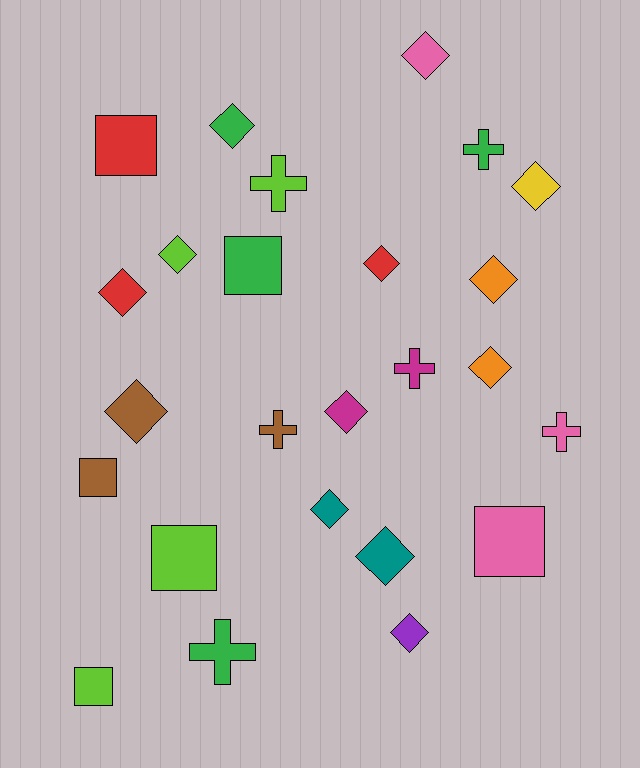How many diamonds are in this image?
There are 13 diamonds.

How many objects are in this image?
There are 25 objects.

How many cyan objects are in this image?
There are no cyan objects.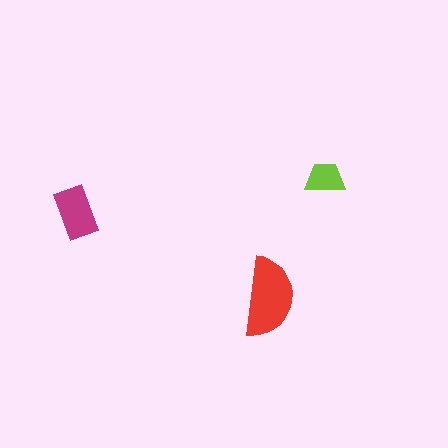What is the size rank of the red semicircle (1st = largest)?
1st.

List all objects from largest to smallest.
The red semicircle, the magenta rectangle, the lime trapezoid.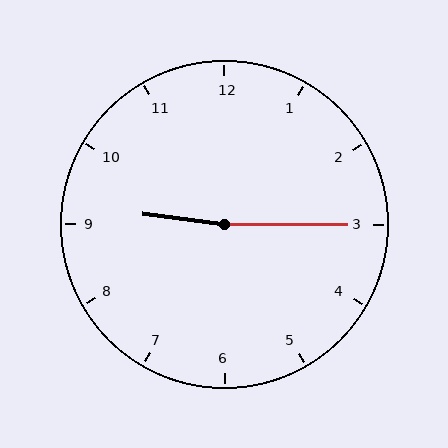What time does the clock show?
9:15.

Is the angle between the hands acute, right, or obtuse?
It is obtuse.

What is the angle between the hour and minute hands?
Approximately 172 degrees.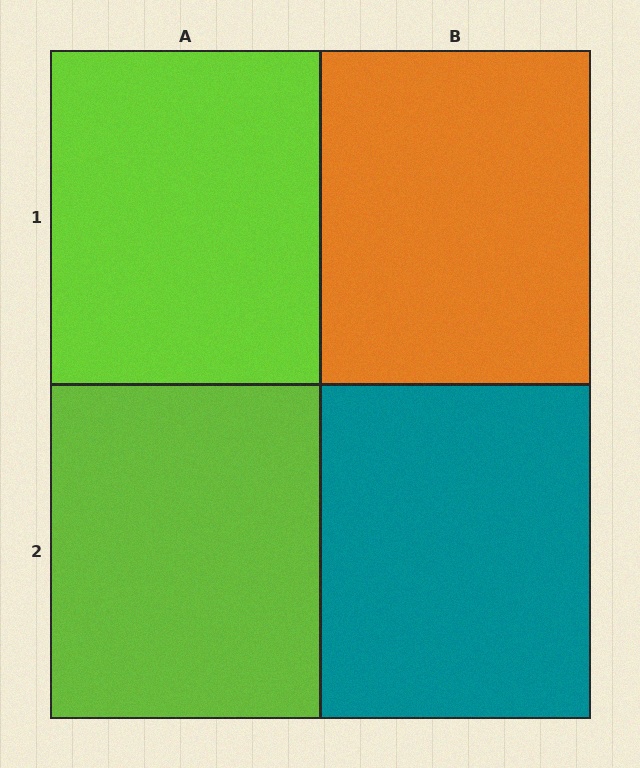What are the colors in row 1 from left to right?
Lime, orange.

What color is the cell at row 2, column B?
Teal.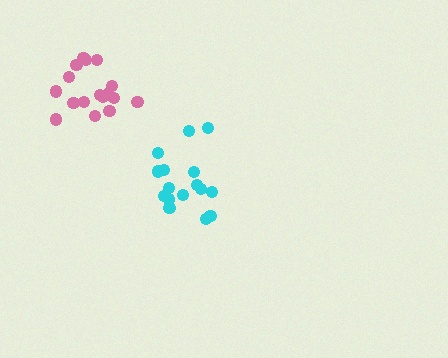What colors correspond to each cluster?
The clusters are colored: pink, cyan.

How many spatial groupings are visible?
There are 2 spatial groupings.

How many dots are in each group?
Group 1: 17 dots, Group 2: 17 dots (34 total).